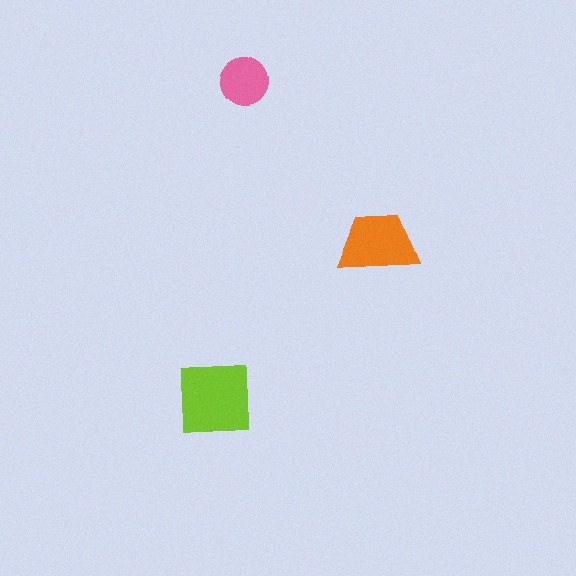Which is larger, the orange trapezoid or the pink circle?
The orange trapezoid.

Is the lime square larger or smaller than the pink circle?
Larger.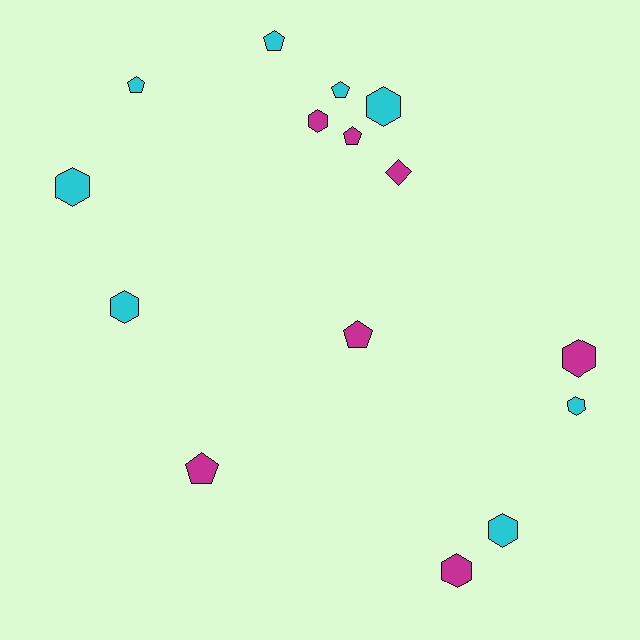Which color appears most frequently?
Cyan, with 8 objects.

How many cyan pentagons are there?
There are 3 cyan pentagons.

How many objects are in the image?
There are 15 objects.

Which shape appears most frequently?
Hexagon, with 8 objects.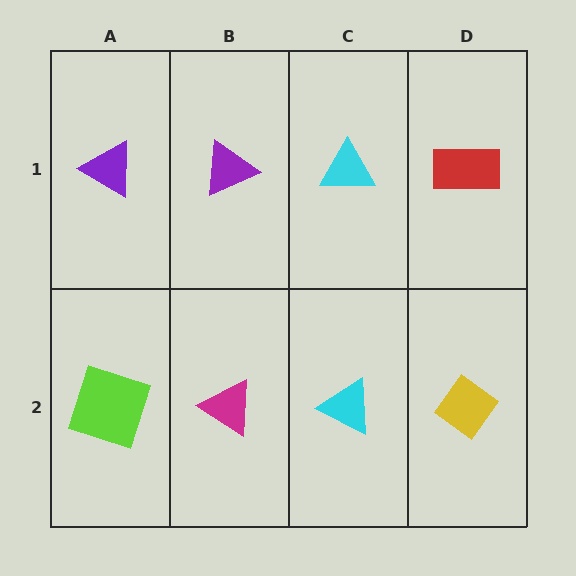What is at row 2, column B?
A magenta triangle.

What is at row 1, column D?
A red rectangle.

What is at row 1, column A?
A purple triangle.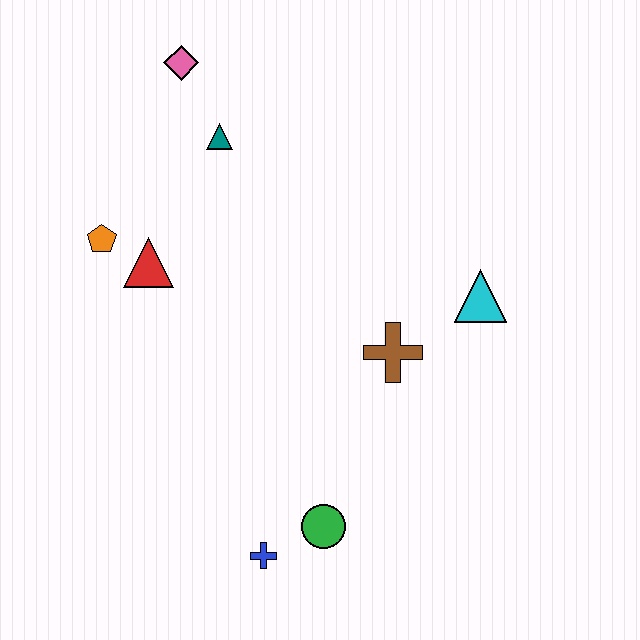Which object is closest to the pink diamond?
The teal triangle is closest to the pink diamond.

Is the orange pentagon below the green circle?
No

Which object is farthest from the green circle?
The pink diamond is farthest from the green circle.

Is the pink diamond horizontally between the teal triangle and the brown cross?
No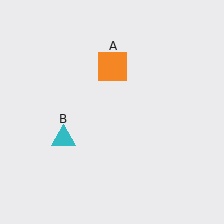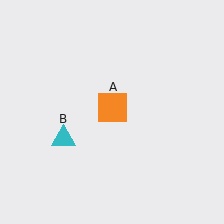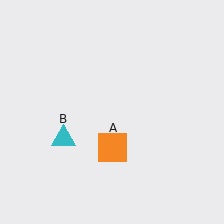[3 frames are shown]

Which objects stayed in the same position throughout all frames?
Cyan triangle (object B) remained stationary.